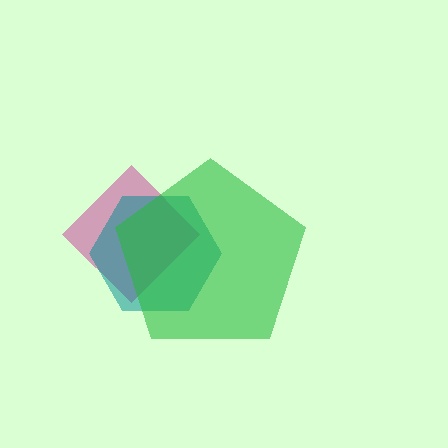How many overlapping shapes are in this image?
There are 3 overlapping shapes in the image.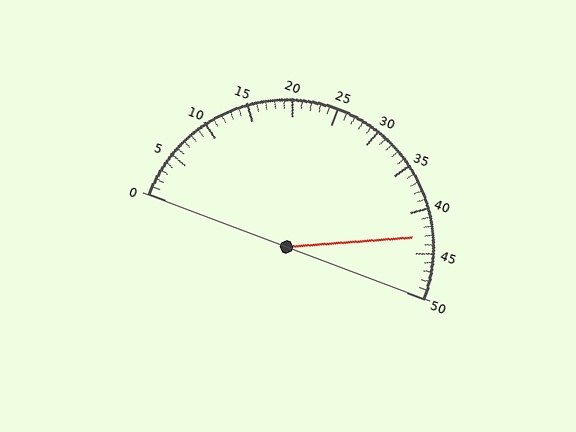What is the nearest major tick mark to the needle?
The nearest major tick mark is 45.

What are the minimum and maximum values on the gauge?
The gauge ranges from 0 to 50.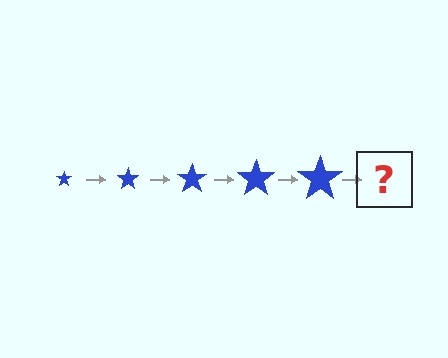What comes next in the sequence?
The next element should be a blue star, larger than the previous one.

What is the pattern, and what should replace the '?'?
The pattern is that the star gets progressively larger each step. The '?' should be a blue star, larger than the previous one.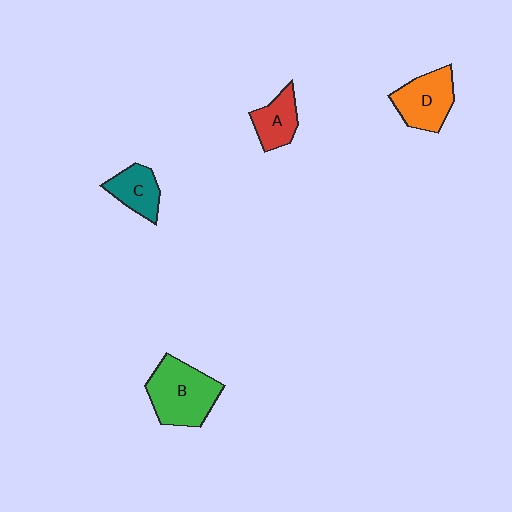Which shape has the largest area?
Shape B (green).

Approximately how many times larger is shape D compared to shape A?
Approximately 1.4 times.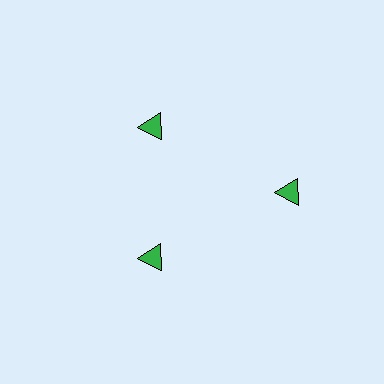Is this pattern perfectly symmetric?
No. The 3 green triangles are arranged in a ring, but one element near the 3 o'clock position is pushed outward from the center, breaking the 3-fold rotational symmetry.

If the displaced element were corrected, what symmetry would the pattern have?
It would have 3-fold rotational symmetry — the pattern would map onto itself every 120 degrees.